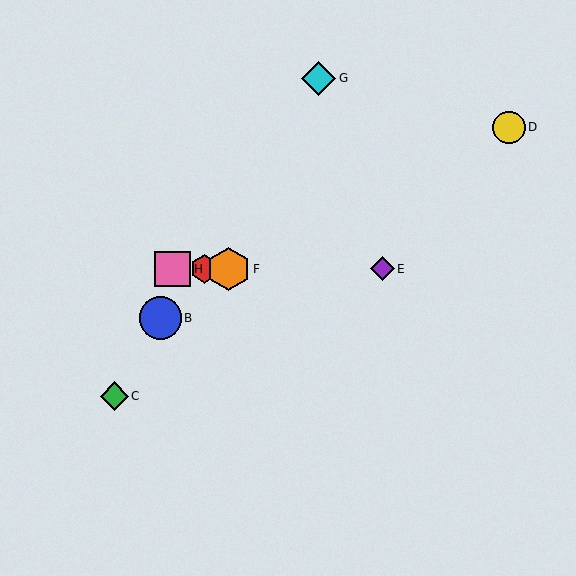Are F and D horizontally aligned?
No, F is at y≈269 and D is at y≈127.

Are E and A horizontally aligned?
Yes, both are at y≈269.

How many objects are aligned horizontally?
4 objects (A, E, F, H) are aligned horizontally.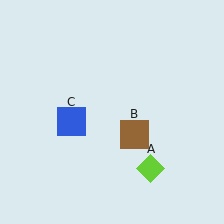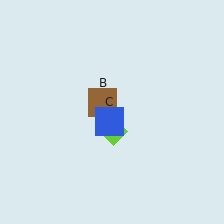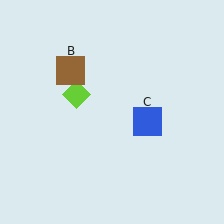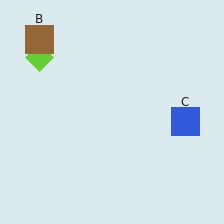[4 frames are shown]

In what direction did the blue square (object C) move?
The blue square (object C) moved right.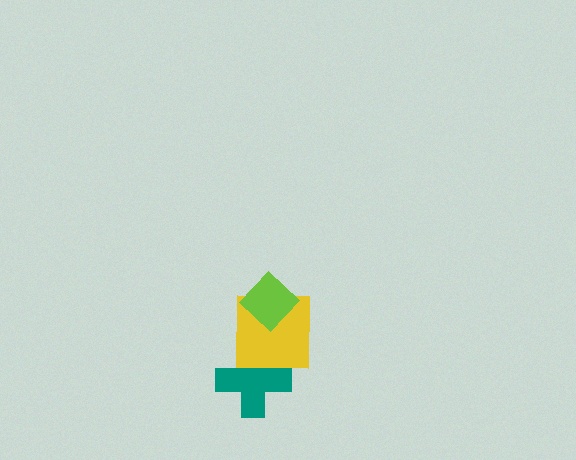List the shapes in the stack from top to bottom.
From top to bottom: the lime diamond, the yellow square, the teal cross.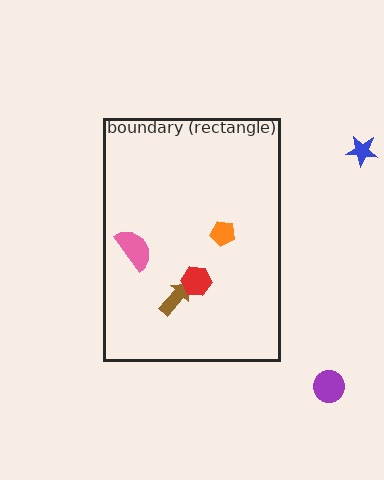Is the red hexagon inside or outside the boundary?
Inside.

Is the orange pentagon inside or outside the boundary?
Inside.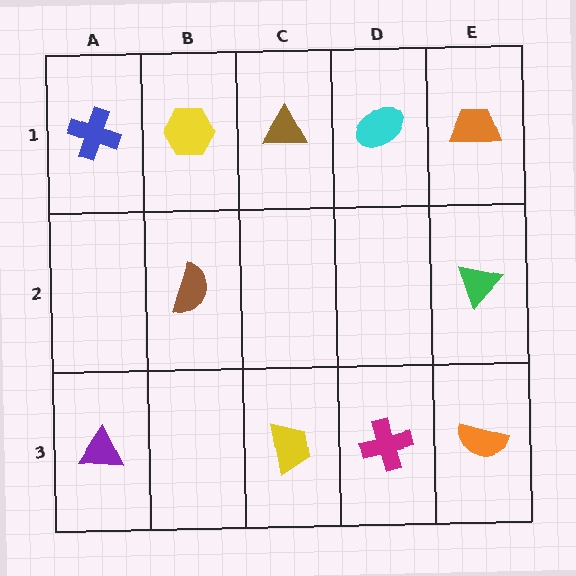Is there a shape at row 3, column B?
No, that cell is empty.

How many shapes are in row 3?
4 shapes.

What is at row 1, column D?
A cyan ellipse.